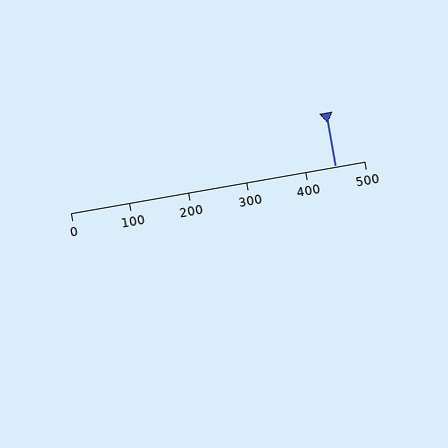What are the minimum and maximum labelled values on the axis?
The axis runs from 0 to 500.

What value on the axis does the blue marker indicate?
The marker indicates approximately 450.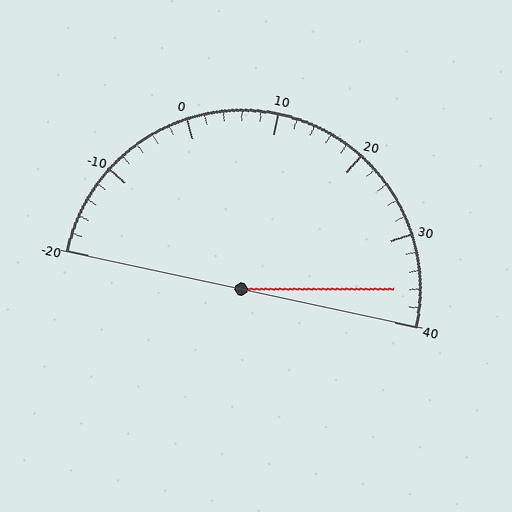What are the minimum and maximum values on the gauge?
The gauge ranges from -20 to 40.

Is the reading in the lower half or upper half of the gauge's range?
The reading is in the upper half of the range (-20 to 40).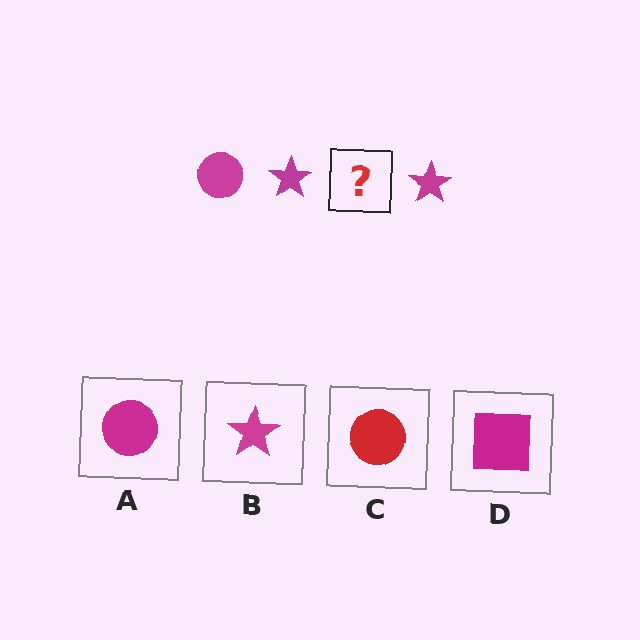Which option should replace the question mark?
Option A.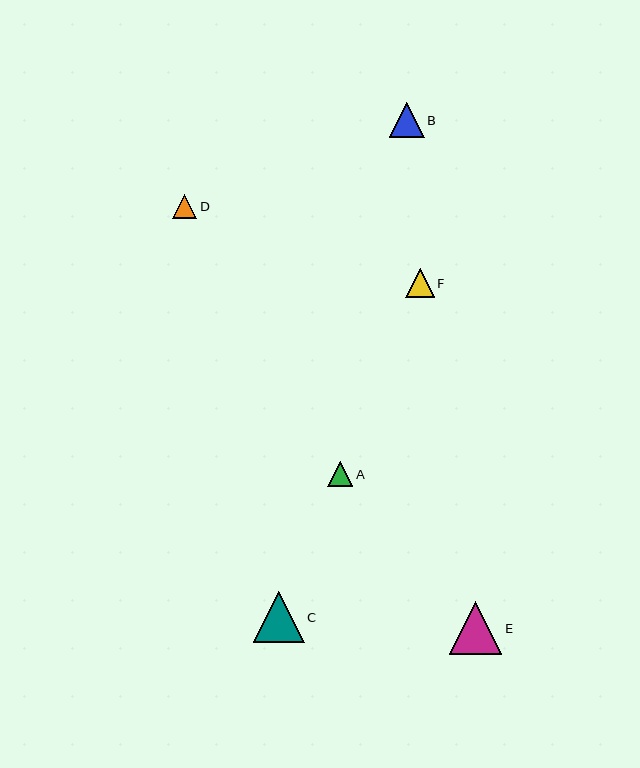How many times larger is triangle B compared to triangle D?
Triangle B is approximately 1.5 times the size of triangle D.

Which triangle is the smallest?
Triangle D is the smallest with a size of approximately 24 pixels.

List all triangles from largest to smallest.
From largest to smallest: E, C, B, F, A, D.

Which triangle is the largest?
Triangle E is the largest with a size of approximately 53 pixels.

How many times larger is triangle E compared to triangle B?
Triangle E is approximately 1.5 times the size of triangle B.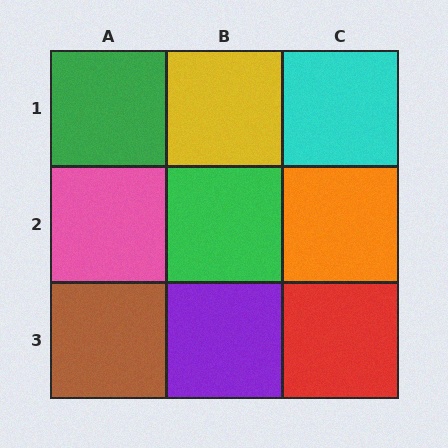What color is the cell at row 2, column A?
Pink.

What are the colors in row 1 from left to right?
Green, yellow, cyan.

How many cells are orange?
1 cell is orange.